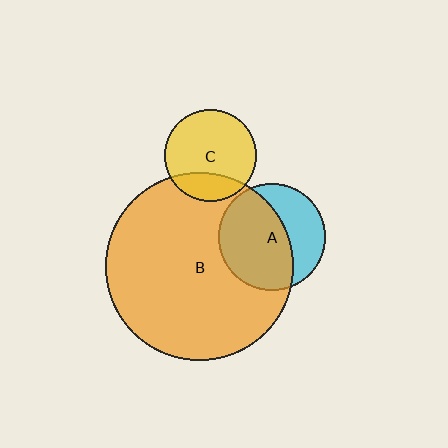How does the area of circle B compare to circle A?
Approximately 3.1 times.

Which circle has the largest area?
Circle B (orange).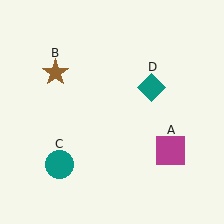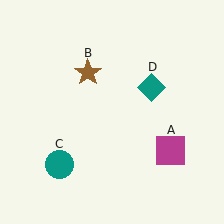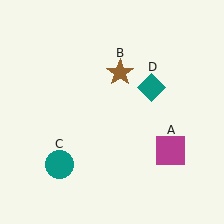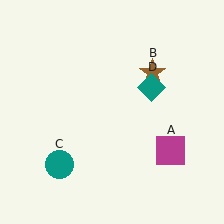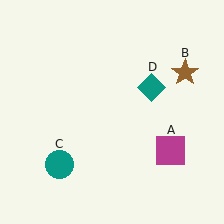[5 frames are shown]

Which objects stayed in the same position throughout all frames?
Magenta square (object A) and teal circle (object C) and teal diamond (object D) remained stationary.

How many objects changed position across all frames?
1 object changed position: brown star (object B).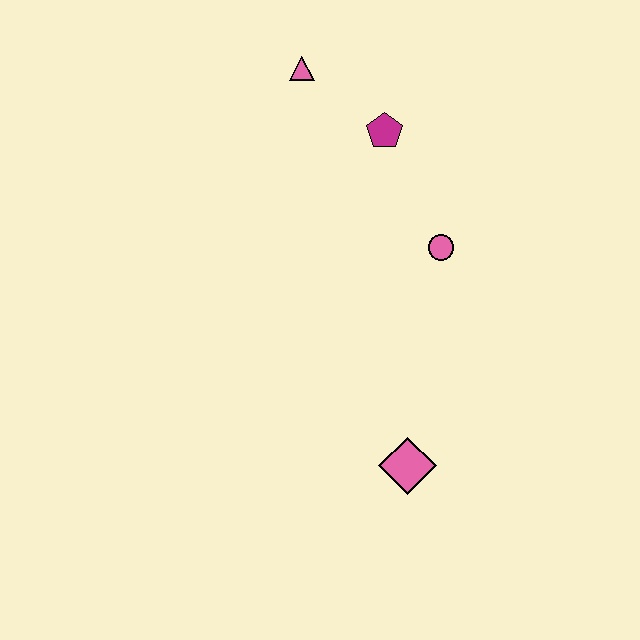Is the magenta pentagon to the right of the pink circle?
No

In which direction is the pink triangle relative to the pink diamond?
The pink triangle is above the pink diamond.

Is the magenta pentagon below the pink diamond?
No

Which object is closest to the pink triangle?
The magenta pentagon is closest to the pink triangle.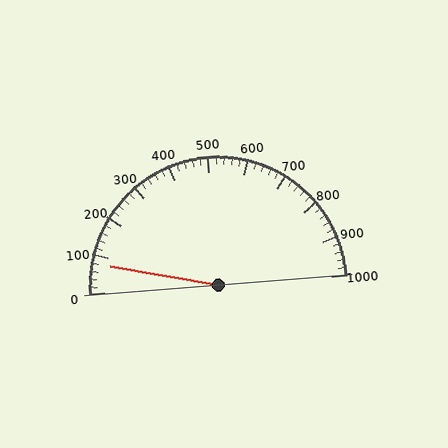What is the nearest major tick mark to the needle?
The nearest major tick mark is 100.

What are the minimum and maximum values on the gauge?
The gauge ranges from 0 to 1000.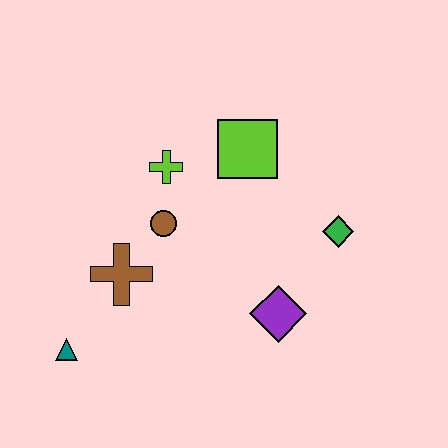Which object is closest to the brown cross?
The brown circle is closest to the brown cross.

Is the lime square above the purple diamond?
Yes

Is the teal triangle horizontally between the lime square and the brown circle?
No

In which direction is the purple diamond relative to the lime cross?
The purple diamond is below the lime cross.